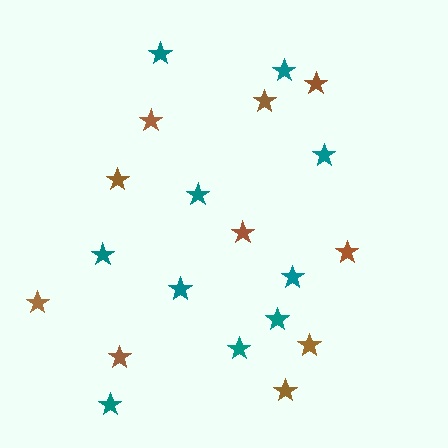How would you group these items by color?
There are 2 groups: one group of teal stars (10) and one group of brown stars (10).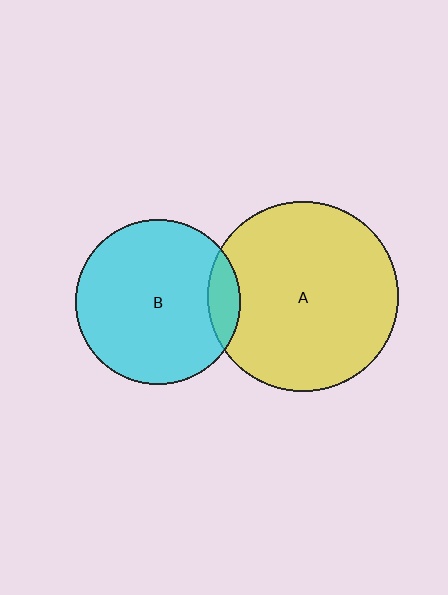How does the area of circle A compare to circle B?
Approximately 1.3 times.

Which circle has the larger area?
Circle A (yellow).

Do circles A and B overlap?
Yes.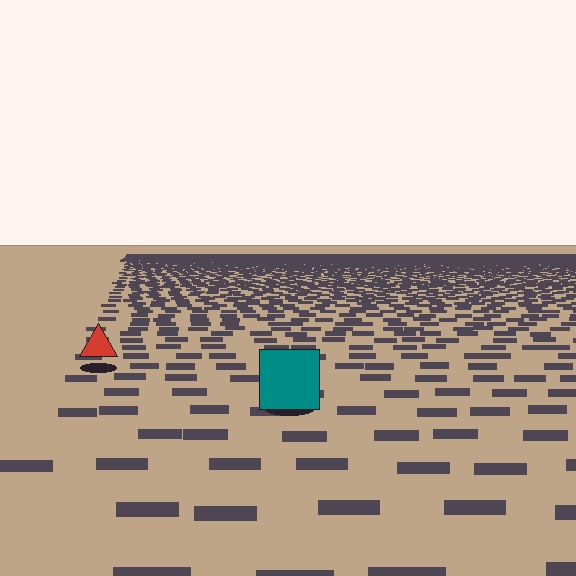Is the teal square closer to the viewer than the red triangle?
Yes. The teal square is closer — you can tell from the texture gradient: the ground texture is coarser near it.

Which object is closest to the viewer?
The teal square is closest. The texture marks near it are larger and more spread out.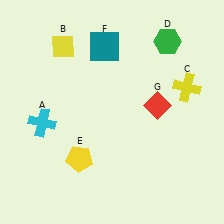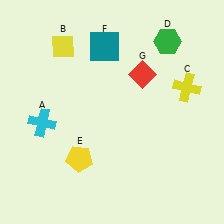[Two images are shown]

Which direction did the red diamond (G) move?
The red diamond (G) moved up.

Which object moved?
The red diamond (G) moved up.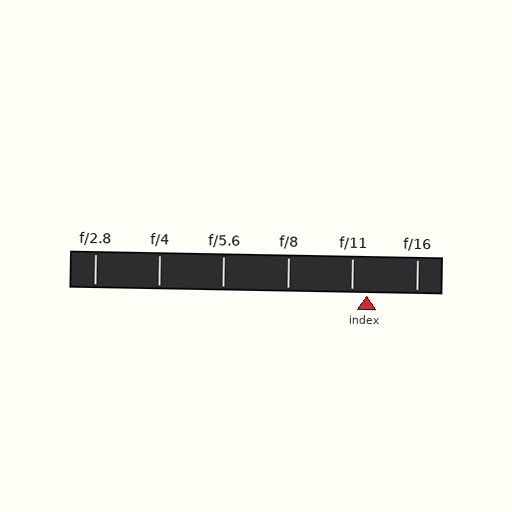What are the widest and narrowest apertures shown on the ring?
The widest aperture shown is f/2.8 and the narrowest is f/16.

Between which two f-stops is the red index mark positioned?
The index mark is between f/11 and f/16.